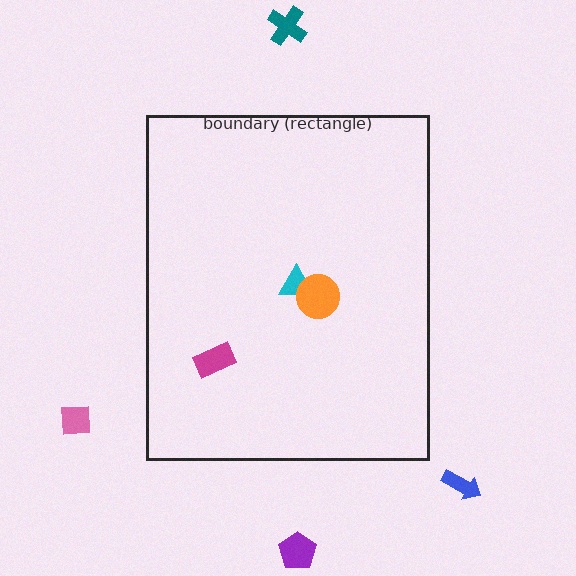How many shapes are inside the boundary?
3 inside, 4 outside.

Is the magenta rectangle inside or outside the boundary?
Inside.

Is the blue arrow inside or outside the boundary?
Outside.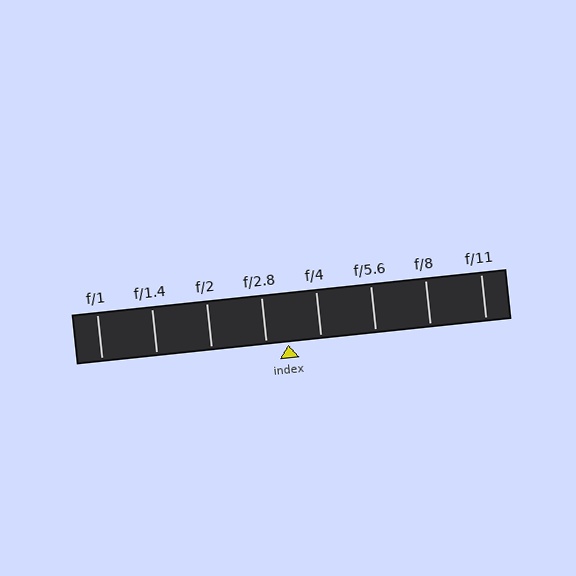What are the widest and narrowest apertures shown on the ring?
The widest aperture shown is f/1 and the narrowest is f/11.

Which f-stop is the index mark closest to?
The index mark is closest to f/2.8.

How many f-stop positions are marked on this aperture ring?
There are 8 f-stop positions marked.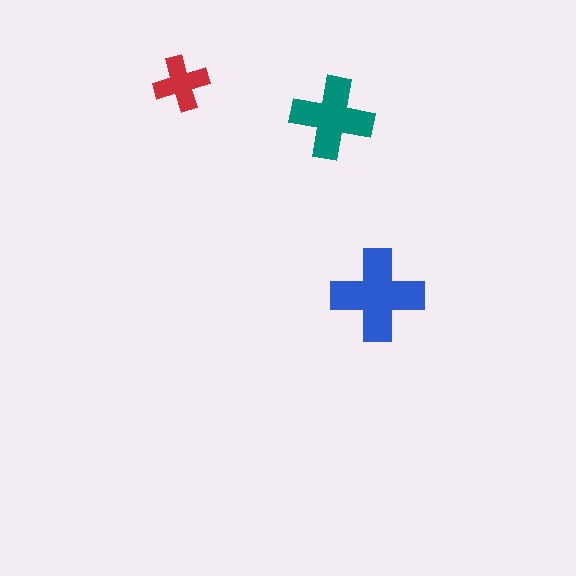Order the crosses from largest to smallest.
the blue one, the teal one, the red one.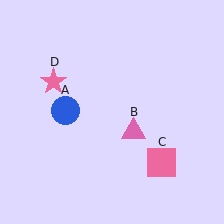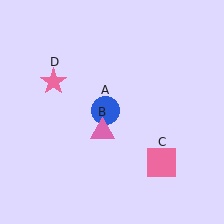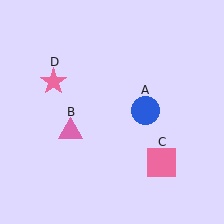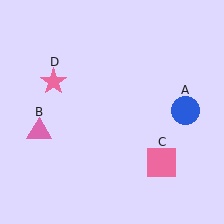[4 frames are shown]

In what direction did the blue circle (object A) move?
The blue circle (object A) moved right.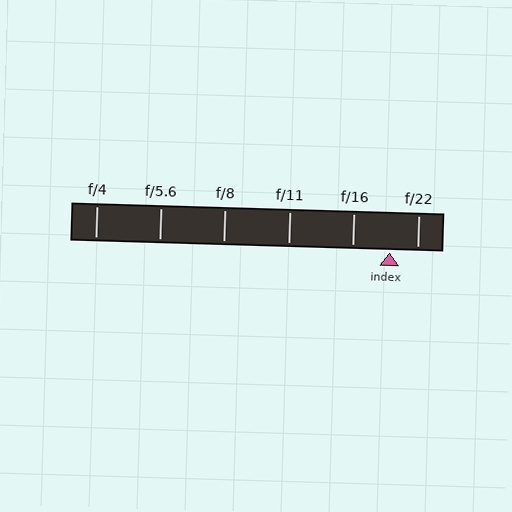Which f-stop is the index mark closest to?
The index mark is closest to f/22.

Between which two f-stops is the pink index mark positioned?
The index mark is between f/16 and f/22.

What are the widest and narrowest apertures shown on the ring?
The widest aperture shown is f/4 and the narrowest is f/22.